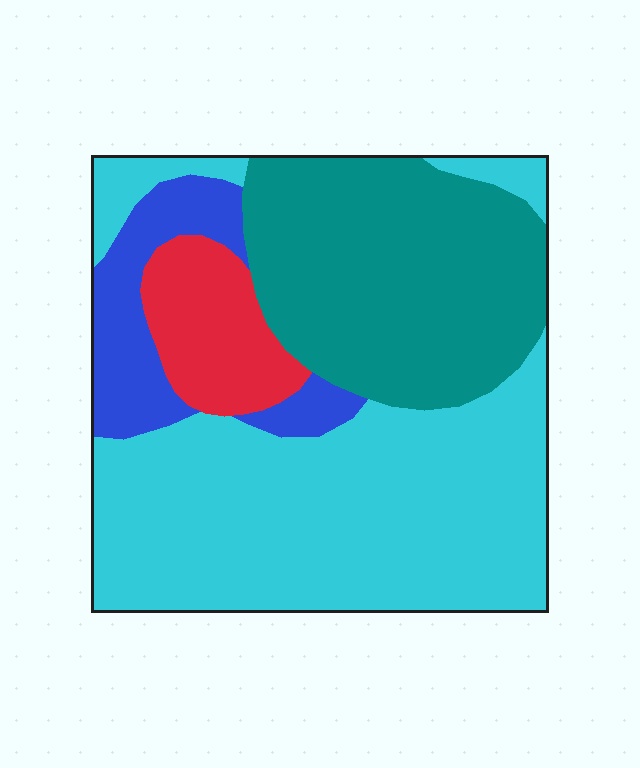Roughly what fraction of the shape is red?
Red covers 9% of the shape.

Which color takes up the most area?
Cyan, at roughly 50%.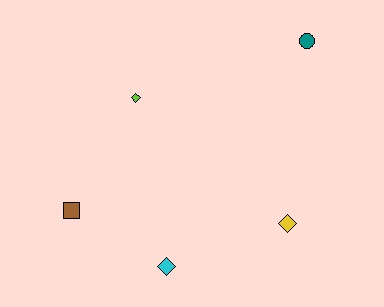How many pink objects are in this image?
There are no pink objects.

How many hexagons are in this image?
There are no hexagons.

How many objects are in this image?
There are 5 objects.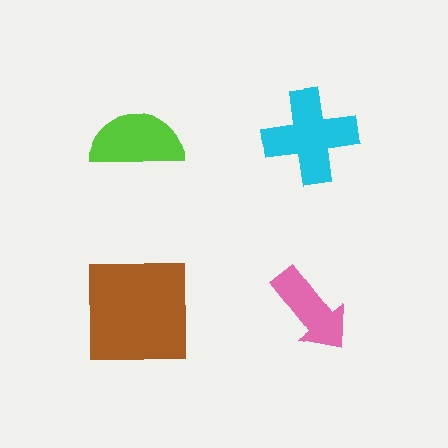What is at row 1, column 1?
A lime semicircle.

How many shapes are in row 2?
2 shapes.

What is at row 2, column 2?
A pink arrow.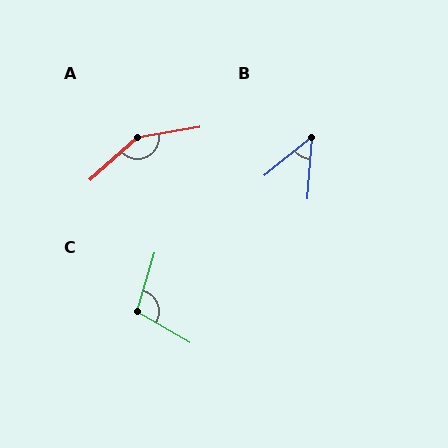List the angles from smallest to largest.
B (47°), C (104°), A (148°).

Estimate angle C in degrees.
Approximately 104 degrees.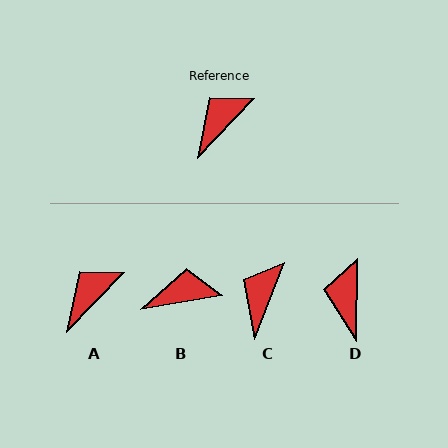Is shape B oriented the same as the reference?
No, it is off by about 37 degrees.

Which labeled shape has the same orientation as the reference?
A.